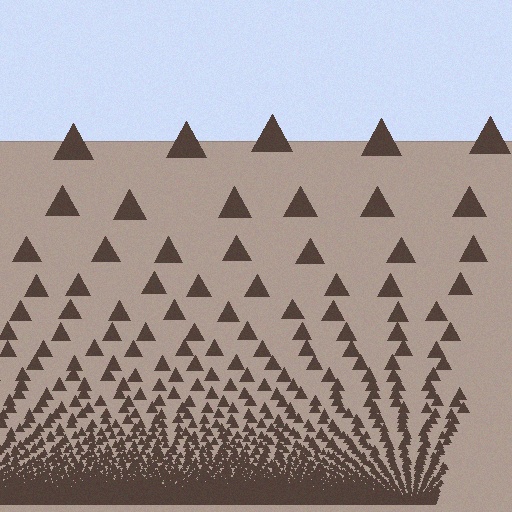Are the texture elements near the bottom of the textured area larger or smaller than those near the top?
Smaller. The gradient is inverted — elements near the bottom are smaller and denser.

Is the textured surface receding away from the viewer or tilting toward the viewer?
The surface appears to tilt toward the viewer. Texture elements get larger and sparser toward the top.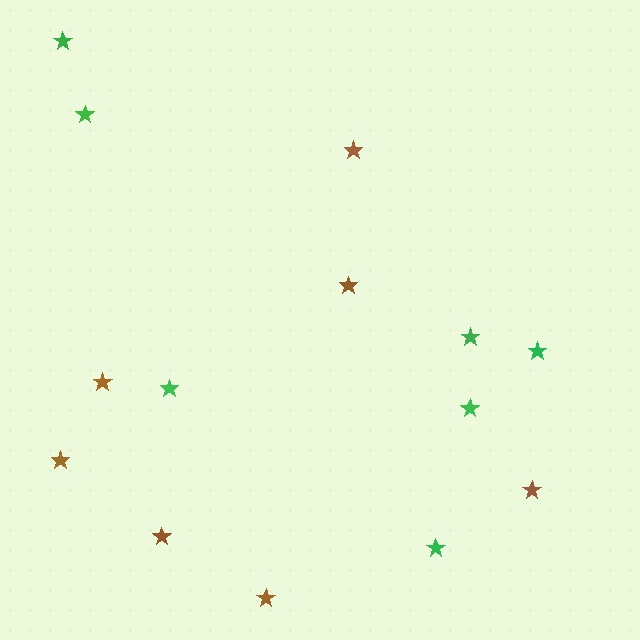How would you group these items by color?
There are 2 groups: one group of green stars (7) and one group of brown stars (7).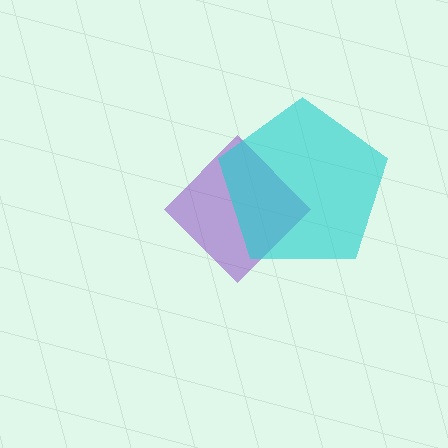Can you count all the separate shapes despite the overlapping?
Yes, there are 2 separate shapes.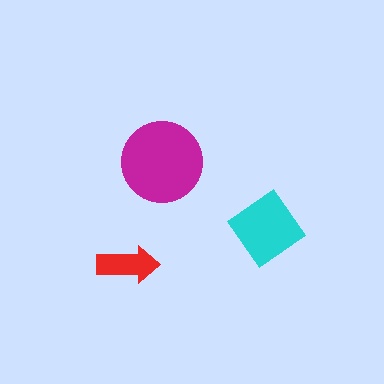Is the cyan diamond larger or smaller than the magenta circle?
Smaller.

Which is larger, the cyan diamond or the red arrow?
The cyan diamond.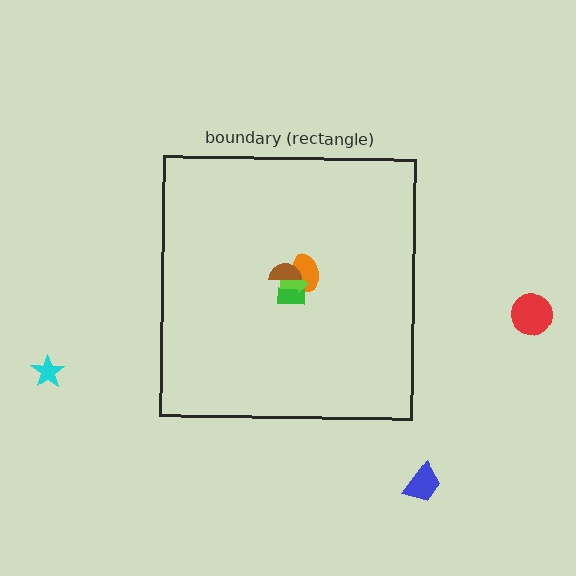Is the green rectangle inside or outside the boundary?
Inside.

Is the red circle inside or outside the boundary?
Outside.